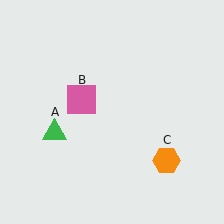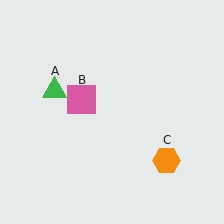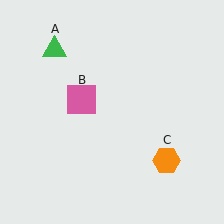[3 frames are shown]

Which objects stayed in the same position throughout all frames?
Pink square (object B) and orange hexagon (object C) remained stationary.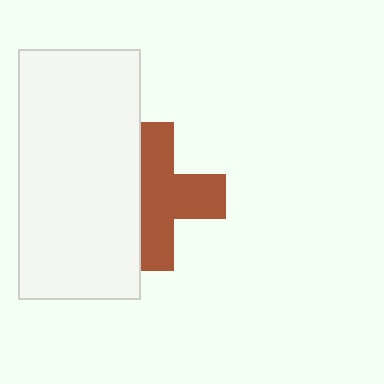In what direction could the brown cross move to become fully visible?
The brown cross could move right. That would shift it out from behind the white rectangle entirely.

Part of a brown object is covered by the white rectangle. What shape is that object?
It is a cross.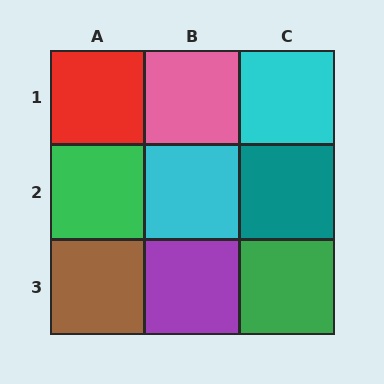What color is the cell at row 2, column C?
Teal.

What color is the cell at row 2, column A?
Green.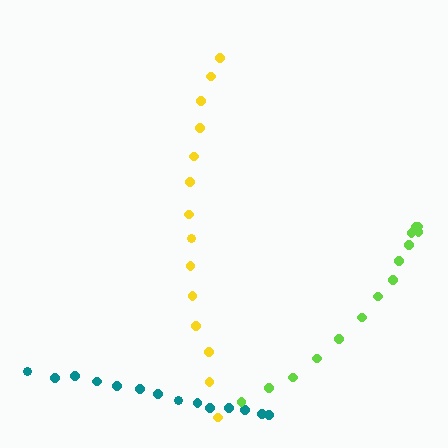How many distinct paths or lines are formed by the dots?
There are 3 distinct paths.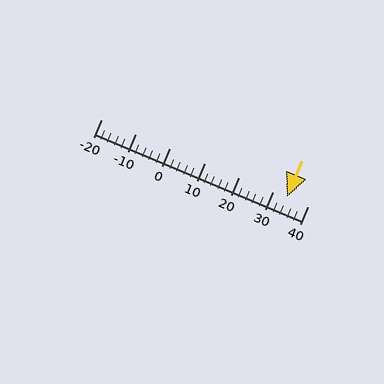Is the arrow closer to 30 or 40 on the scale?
The arrow is closer to 30.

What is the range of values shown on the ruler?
The ruler shows values from -20 to 40.